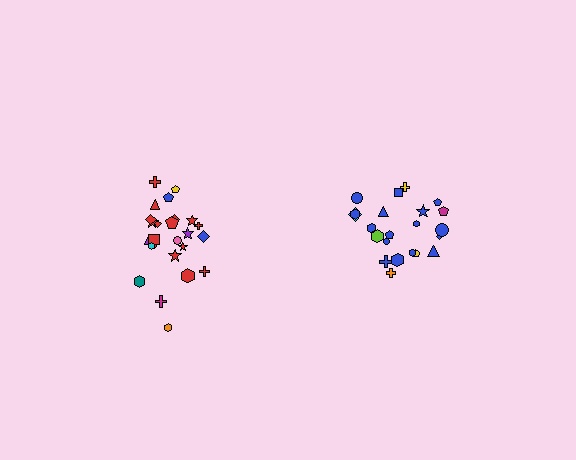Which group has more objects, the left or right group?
The left group.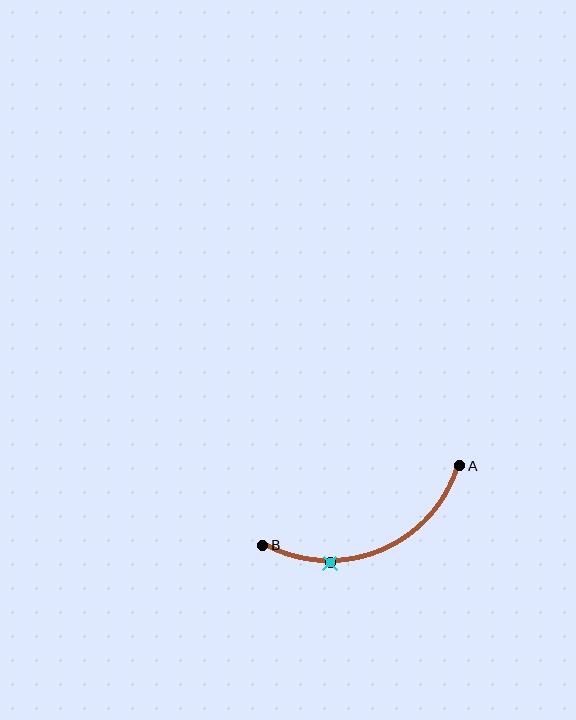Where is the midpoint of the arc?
The arc midpoint is the point on the curve farthest from the straight line joining A and B. It sits below that line.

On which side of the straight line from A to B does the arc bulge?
The arc bulges below the straight line connecting A and B.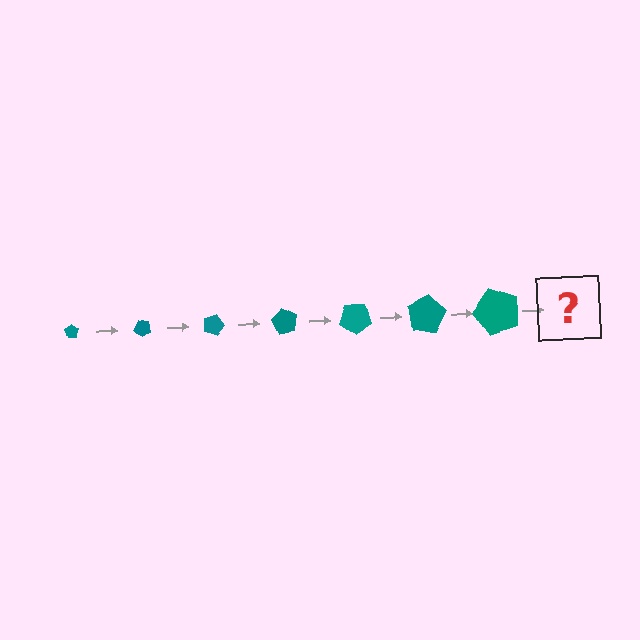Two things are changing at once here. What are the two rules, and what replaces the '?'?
The two rules are that the pentagon grows larger each step and it rotates 45 degrees each step. The '?' should be a pentagon, larger than the previous one and rotated 315 degrees from the start.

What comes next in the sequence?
The next element should be a pentagon, larger than the previous one and rotated 315 degrees from the start.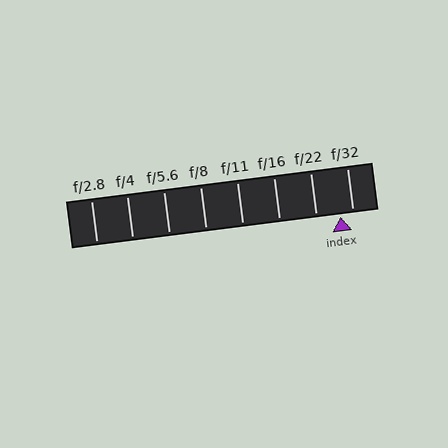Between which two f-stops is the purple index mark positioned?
The index mark is between f/22 and f/32.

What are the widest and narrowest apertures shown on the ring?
The widest aperture shown is f/2.8 and the narrowest is f/32.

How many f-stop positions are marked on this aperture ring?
There are 8 f-stop positions marked.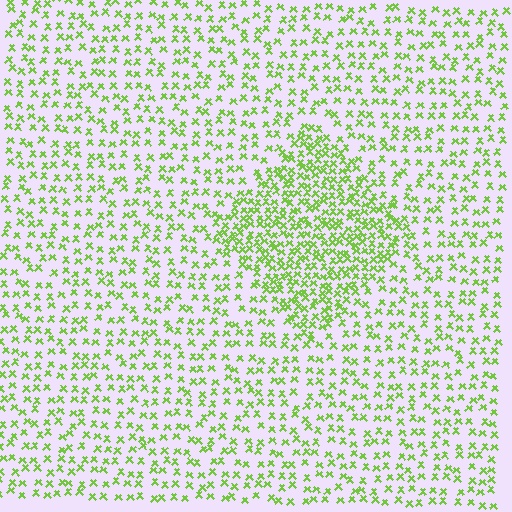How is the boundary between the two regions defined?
The boundary is defined by a change in element density (approximately 2.1x ratio). All elements are the same color, size, and shape.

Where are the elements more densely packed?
The elements are more densely packed inside the diamond boundary.